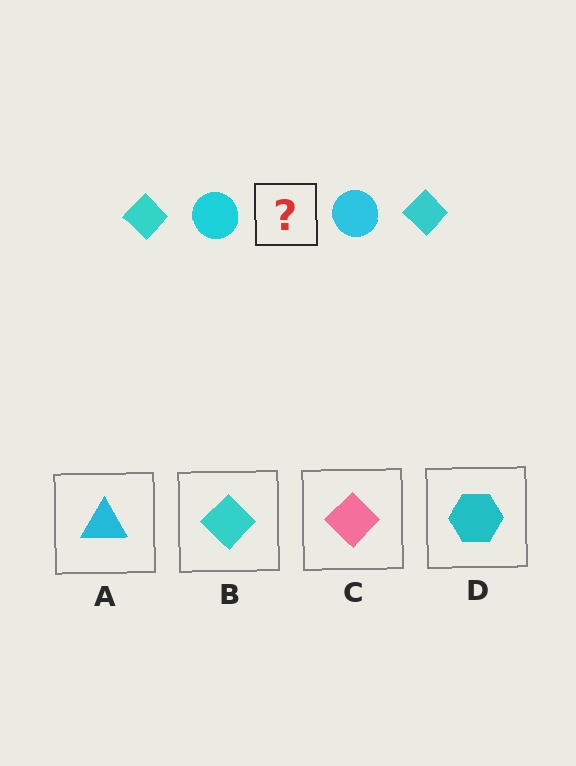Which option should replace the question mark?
Option B.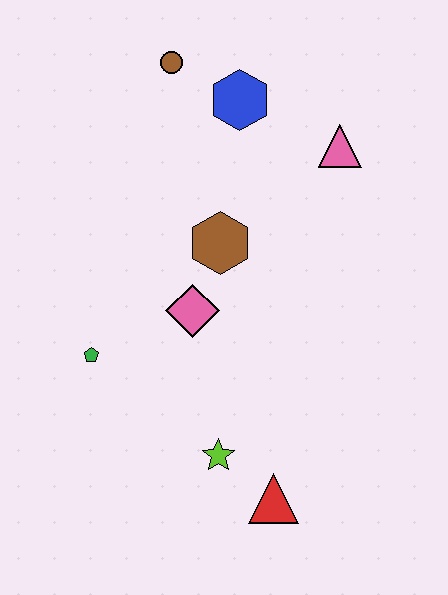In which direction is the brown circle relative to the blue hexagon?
The brown circle is to the left of the blue hexagon.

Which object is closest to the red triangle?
The lime star is closest to the red triangle.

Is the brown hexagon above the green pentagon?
Yes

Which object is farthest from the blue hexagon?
The red triangle is farthest from the blue hexagon.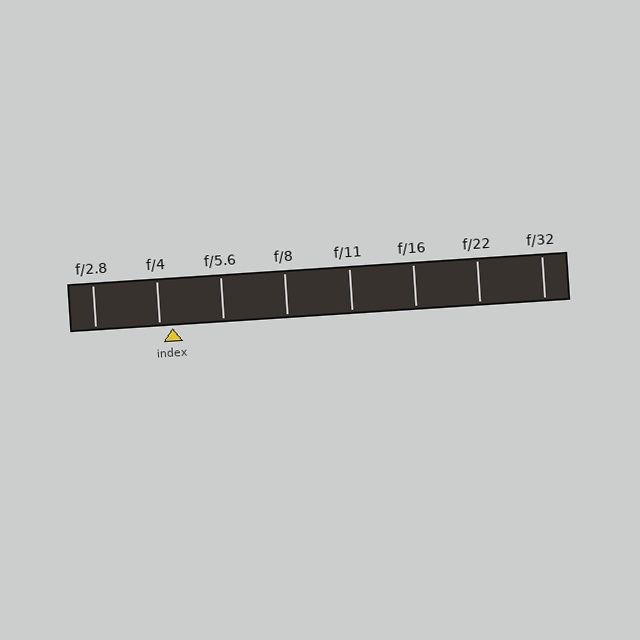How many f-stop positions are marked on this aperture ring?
There are 8 f-stop positions marked.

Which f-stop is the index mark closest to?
The index mark is closest to f/4.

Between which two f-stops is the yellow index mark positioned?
The index mark is between f/4 and f/5.6.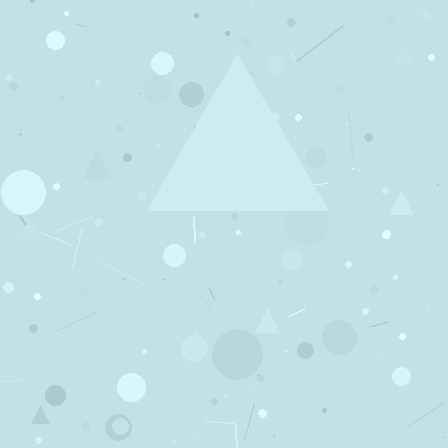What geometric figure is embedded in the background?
A triangle is embedded in the background.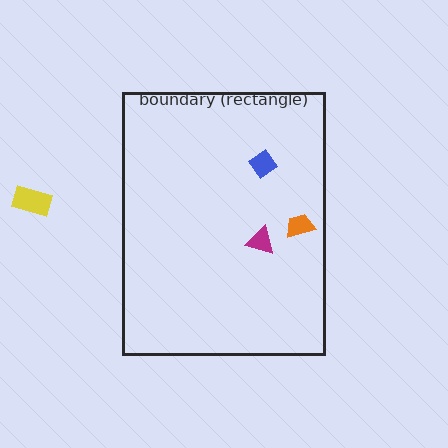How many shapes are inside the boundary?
3 inside, 1 outside.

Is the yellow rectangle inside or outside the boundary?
Outside.